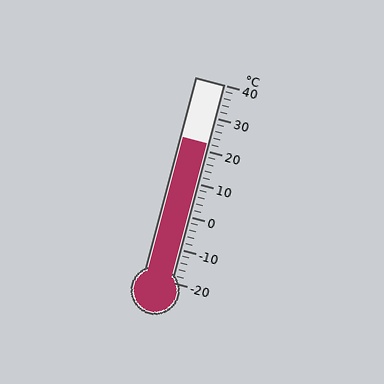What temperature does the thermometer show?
The thermometer shows approximately 22°C.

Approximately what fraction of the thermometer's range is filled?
The thermometer is filled to approximately 70% of its range.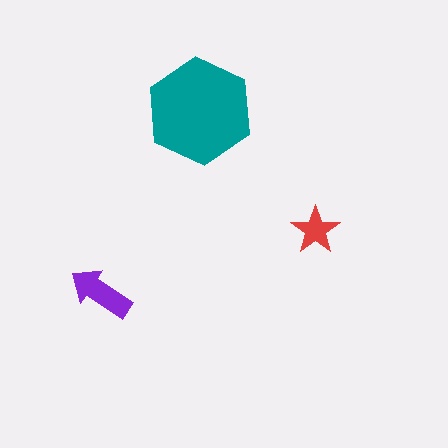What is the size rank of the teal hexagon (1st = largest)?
1st.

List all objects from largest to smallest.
The teal hexagon, the purple arrow, the red star.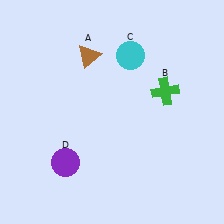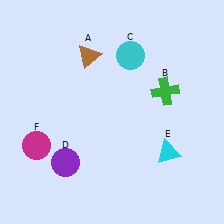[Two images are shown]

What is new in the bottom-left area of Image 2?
A magenta circle (F) was added in the bottom-left area of Image 2.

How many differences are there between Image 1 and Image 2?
There are 2 differences between the two images.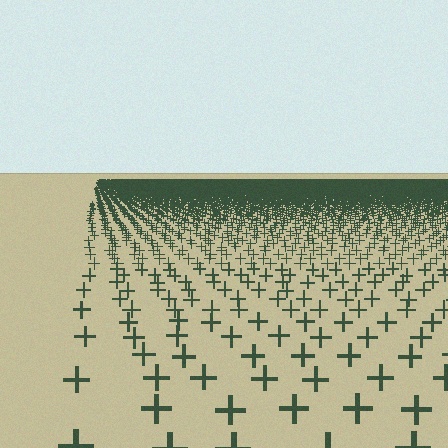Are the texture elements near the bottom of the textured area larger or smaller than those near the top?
Larger. Near the bottom, elements are closer to the viewer and appear at a bigger on-screen size.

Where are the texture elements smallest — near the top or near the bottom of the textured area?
Near the top.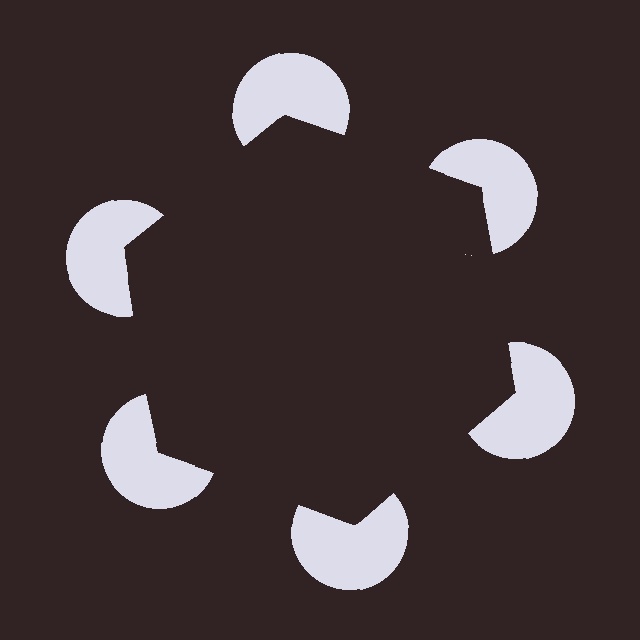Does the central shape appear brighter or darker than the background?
It typically appears slightly darker than the background, even though no actual brightness change is drawn.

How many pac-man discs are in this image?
There are 6 — one at each vertex of the illusory hexagon.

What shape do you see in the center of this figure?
An illusory hexagon — its edges are inferred from the aligned wedge cuts in the pac-man discs, not physically drawn.